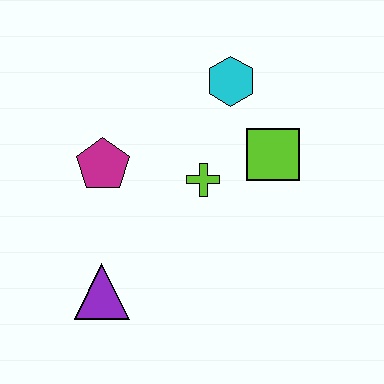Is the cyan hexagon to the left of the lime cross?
No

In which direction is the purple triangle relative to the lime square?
The purple triangle is to the left of the lime square.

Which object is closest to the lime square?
The lime cross is closest to the lime square.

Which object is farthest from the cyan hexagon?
The purple triangle is farthest from the cyan hexagon.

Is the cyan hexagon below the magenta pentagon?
No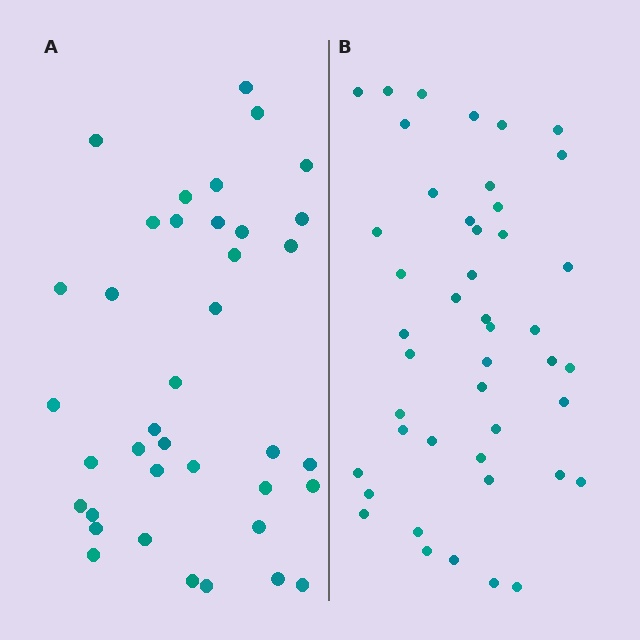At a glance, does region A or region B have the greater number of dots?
Region B (the right region) has more dots.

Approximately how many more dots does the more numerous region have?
Region B has roughly 8 or so more dots than region A.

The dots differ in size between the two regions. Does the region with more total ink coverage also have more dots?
No. Region A has more total ink coverage because its dots are larger, but region B actually contains more individual dots. Total area can be misleading — the number of items is what matters here.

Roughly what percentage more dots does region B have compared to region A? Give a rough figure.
About 20% more.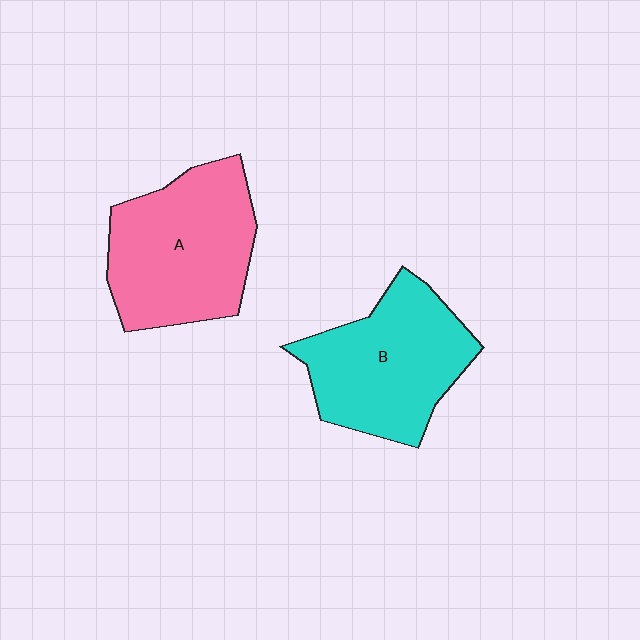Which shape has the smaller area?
Shape B (cyan).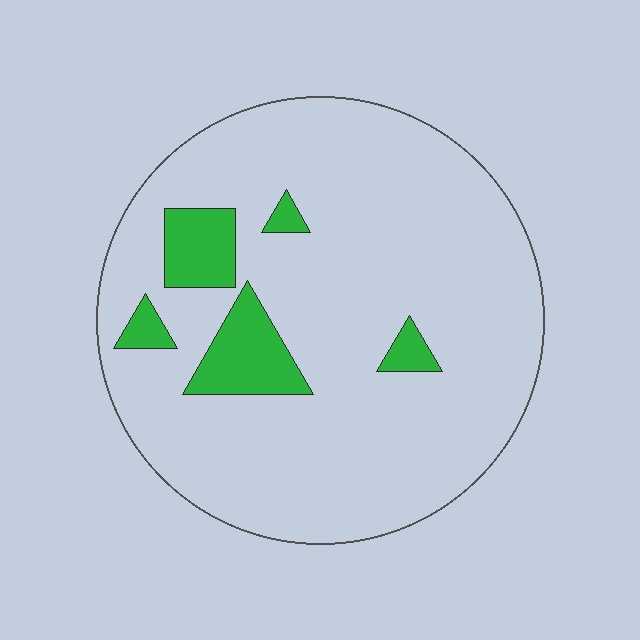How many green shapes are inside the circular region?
5.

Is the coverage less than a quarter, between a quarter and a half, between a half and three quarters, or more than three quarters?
Less than a quarter.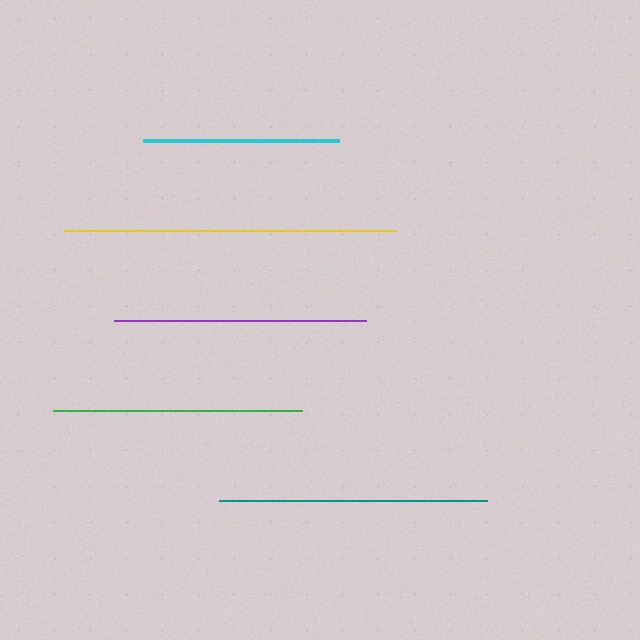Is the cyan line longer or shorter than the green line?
The green line is longer than the cyan line.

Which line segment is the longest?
The yellow line is the longest at approximately 332 pixels.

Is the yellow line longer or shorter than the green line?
The yellow line is longer than the green line.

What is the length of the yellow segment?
The yellow segment is approximately 332 pixels long.